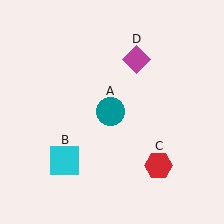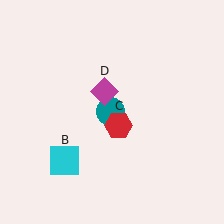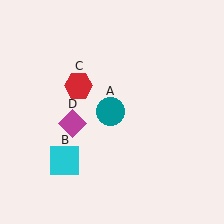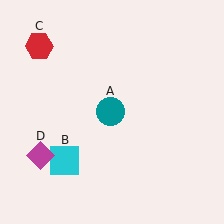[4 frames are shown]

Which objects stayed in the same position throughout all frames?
Teal circle (object A) and cyan square (object B) remained stationary.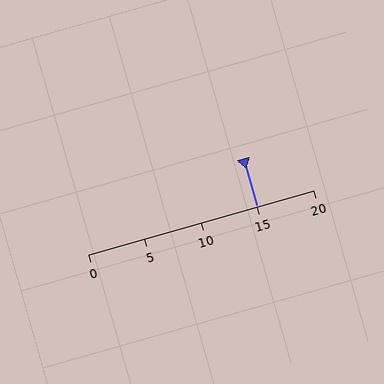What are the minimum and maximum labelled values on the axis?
The axis runs from 0 to 20.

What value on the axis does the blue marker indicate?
The marker indicates approximately 15.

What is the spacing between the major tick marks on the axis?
The major ticks are spaced 5 apart.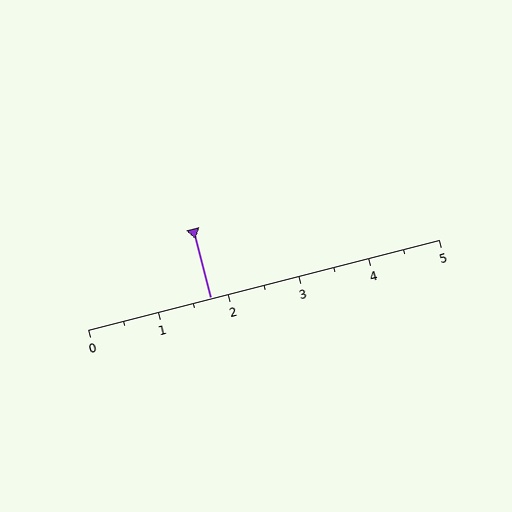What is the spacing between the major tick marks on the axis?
The major ticks are spaced 1 apart.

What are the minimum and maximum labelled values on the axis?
The axis runs from 0 to 5.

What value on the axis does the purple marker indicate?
The marker indicates approximately 1.8.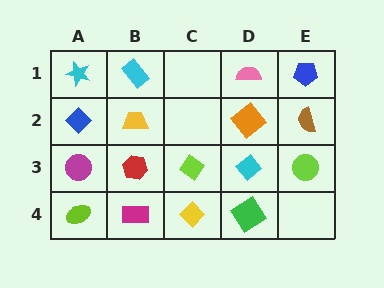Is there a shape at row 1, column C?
No, that cell is empty.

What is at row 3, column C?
A lime diamond.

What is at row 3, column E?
A lime circle.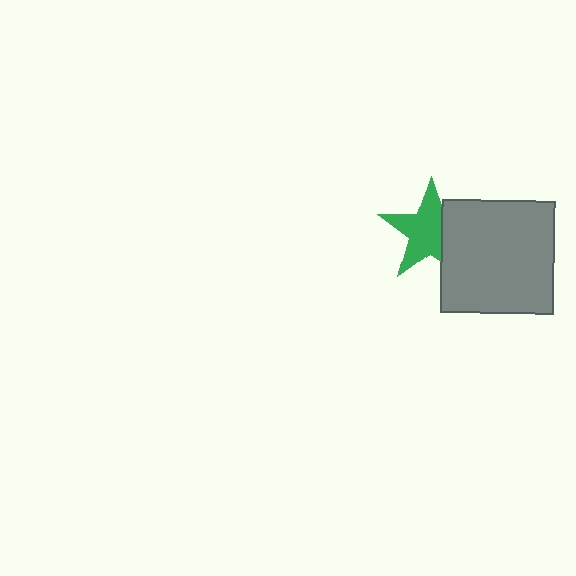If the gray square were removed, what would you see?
You would see the complete green star.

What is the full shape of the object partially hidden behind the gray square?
The partially hidden object is a green star.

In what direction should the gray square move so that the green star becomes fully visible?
The gray square should move right. That is the shortest direction to clear the overlap and leave the green star fully visible.